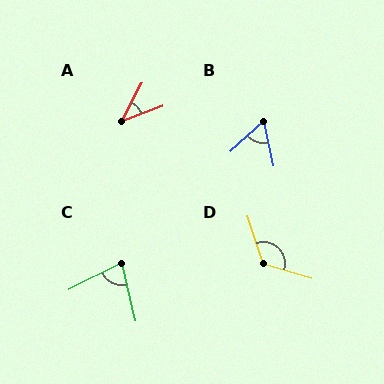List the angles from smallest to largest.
A (42°), B (60°), C (77°), D (125°).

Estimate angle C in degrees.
Approximately 77 degrees.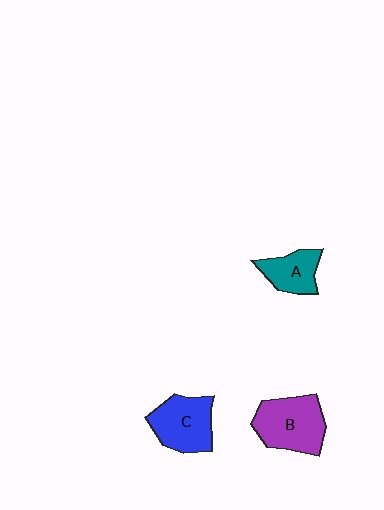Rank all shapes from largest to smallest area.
From largest to smallest: B (purple), C (blue), A (teal).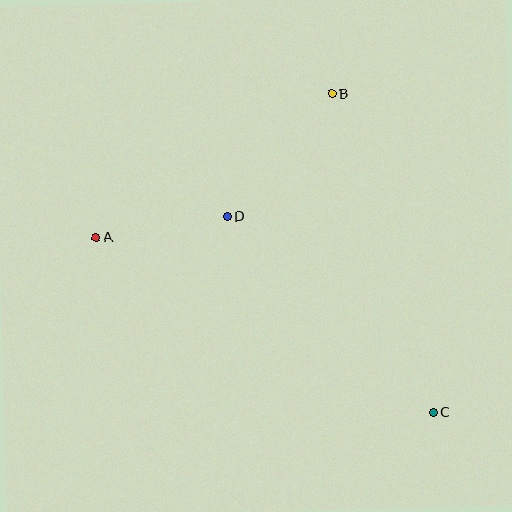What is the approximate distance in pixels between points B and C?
The distance between B and C is approximately 335 pixels.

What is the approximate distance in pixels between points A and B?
The distance between A and B is approximately 276 pixels.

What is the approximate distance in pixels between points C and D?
The distance between C and D is approximately 285 pixels.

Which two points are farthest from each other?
Points A and C are farthest from each other.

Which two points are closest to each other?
Points A and D are closest to each other.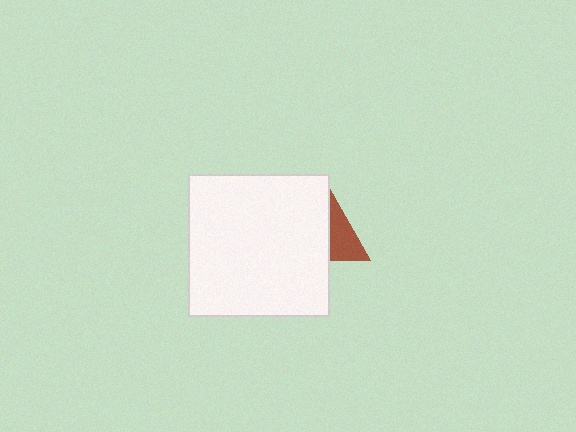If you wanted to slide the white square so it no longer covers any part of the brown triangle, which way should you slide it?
Slide it left — that is the most direct way to separate the two shapes.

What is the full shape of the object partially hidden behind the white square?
The partially hidden object is a brown triangle.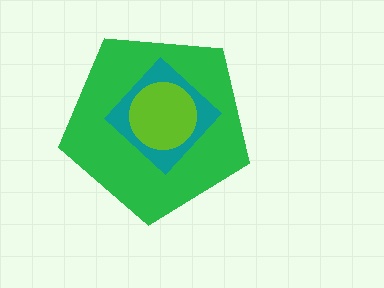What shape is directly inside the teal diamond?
The lime circle.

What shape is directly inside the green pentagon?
The teal diamond.